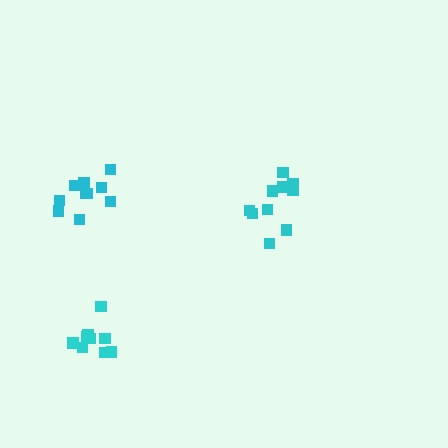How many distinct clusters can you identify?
There are 3 distinct clusters.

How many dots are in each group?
Group 1: 10 dots, Group 2: 10 dots, Group 3: 9 dots (29 total).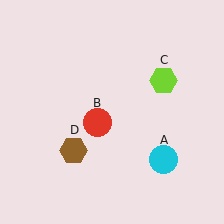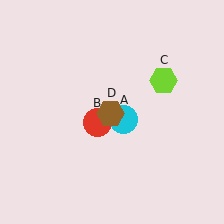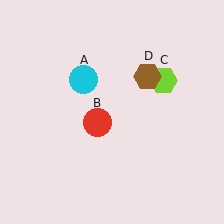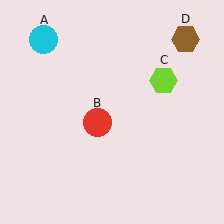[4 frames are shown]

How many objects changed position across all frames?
2 objects changed position: cyan circle (object A), brown hexagon (object D).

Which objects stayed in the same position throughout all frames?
Red circle (object B) and lime hexagon (object C) remained stationary.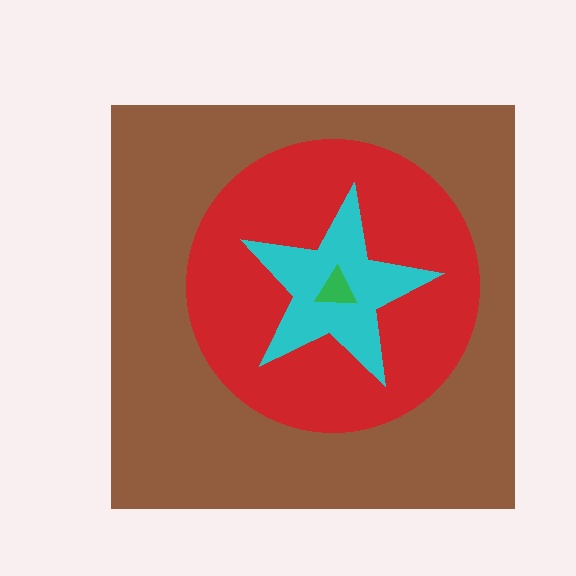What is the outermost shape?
The brown square.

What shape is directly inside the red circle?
The cyan star.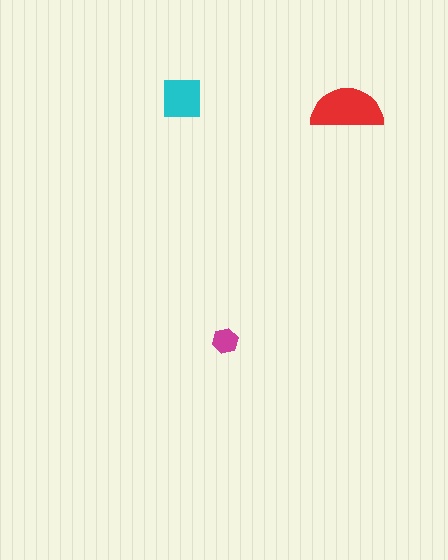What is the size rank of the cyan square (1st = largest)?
2nd.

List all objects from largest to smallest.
The red semicircle, the cyan square, the magenta hexagon.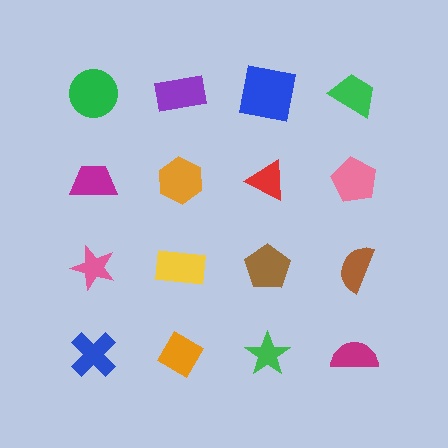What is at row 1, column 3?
A blue square.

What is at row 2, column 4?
A pink pentagon.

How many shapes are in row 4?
4 shapes.